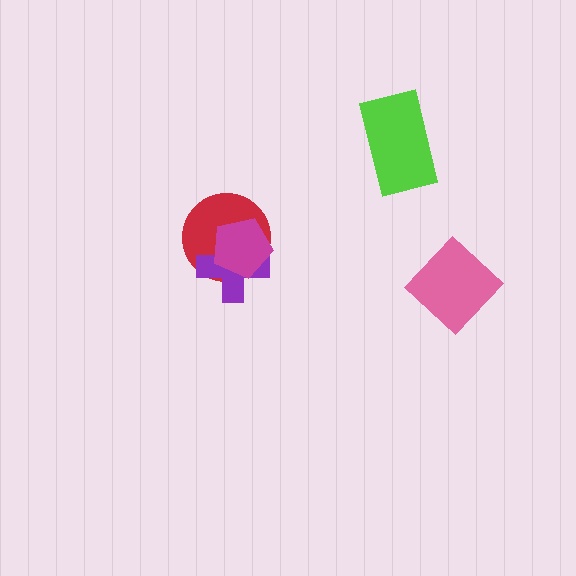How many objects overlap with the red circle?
2 objects overlap with the red circle.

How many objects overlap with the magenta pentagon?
2 objects overlap with the magenta pentagon.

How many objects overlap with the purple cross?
2 objects overlap with the purple cross.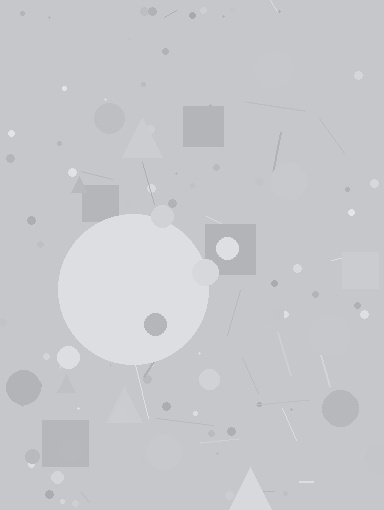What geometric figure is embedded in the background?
A circle is embedded in the background.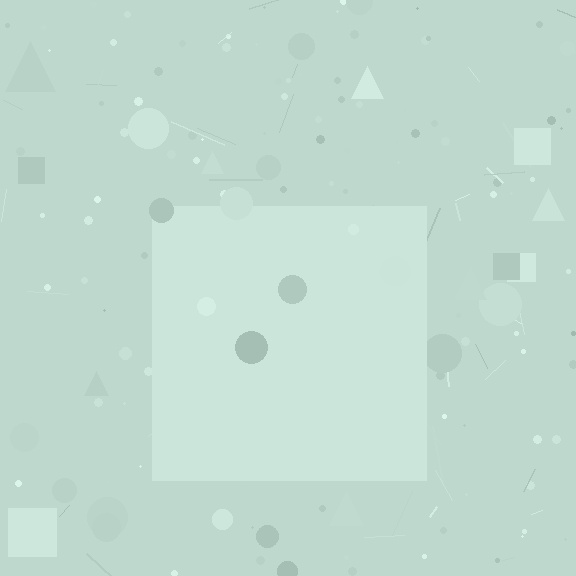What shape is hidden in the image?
A square is hidden in the image.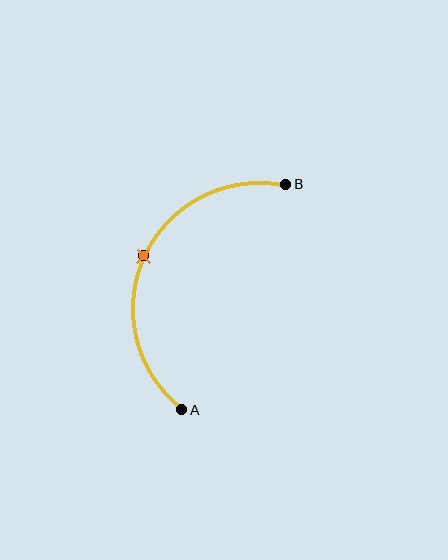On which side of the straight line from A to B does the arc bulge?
The arc bulges to the left of the straight line connecting A and B.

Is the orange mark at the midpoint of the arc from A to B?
Yes. The orange mark lies on the arc at equal arc-length from both A and B — it is the arc midpoint.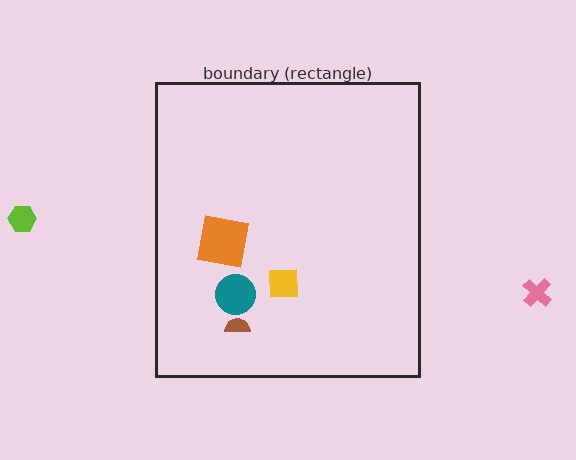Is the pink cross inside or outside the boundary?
Outside.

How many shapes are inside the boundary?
4 inside, 2 outside.